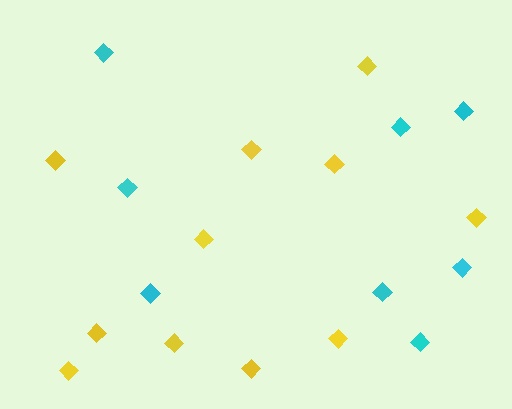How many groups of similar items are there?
There are 2 groups: one group of cyan diamonds (8) and one group of yellow diamonds (11).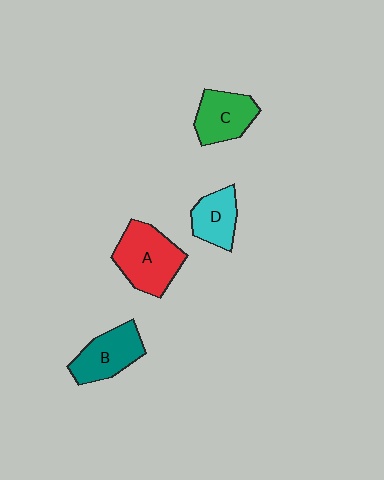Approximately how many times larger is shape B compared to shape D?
Approximately 1.3 times.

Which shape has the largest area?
Shape A (red).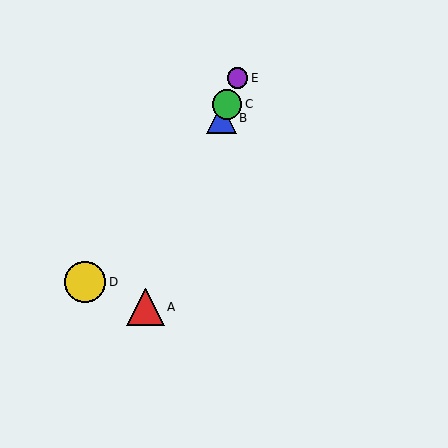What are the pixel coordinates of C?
Object C is at (227, 104).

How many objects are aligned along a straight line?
4 objects (A, B, C, E) are aligned along a straight line.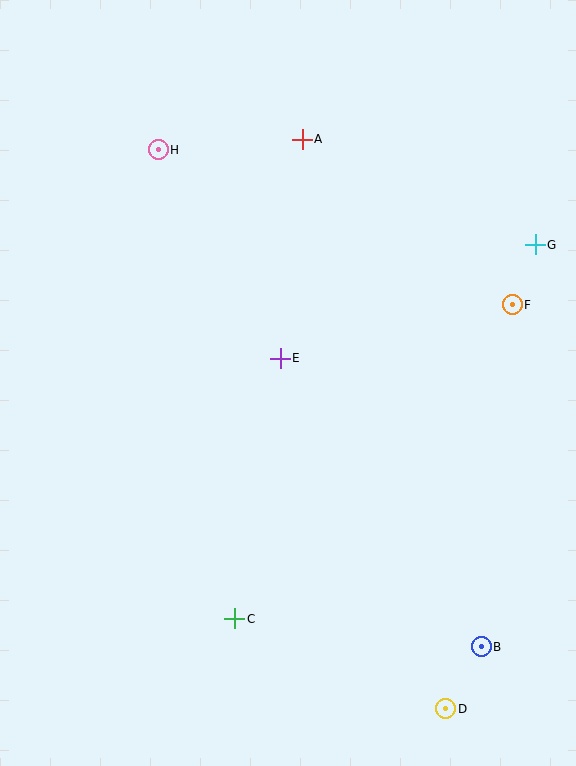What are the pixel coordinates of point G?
Point G is at (535, 245).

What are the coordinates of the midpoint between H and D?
The midpoint between H and D is at (302, 429).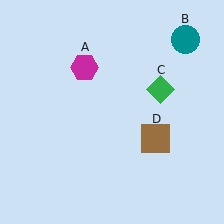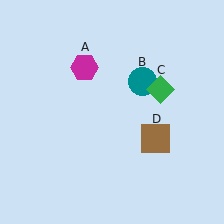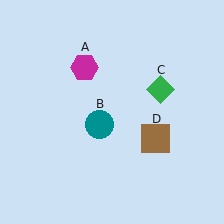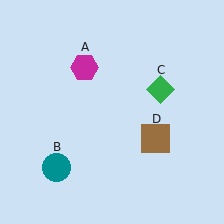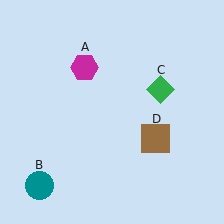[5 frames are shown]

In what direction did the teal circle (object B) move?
The teal circle (object B) moved down and to the left.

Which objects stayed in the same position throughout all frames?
Magenta hexagon (object A) and green diamond (object C) and brown square (object D) remained stationary.